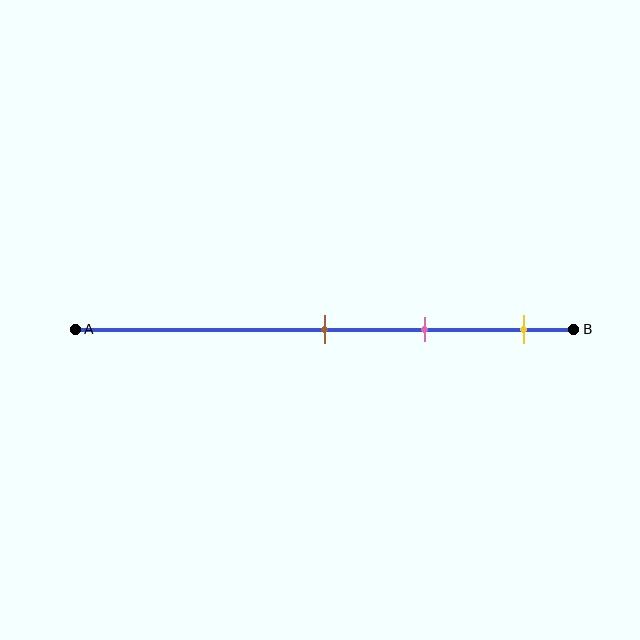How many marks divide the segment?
There are 3 marks dividing the segment.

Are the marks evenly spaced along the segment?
Yes, the marks are approximately evenly spaced.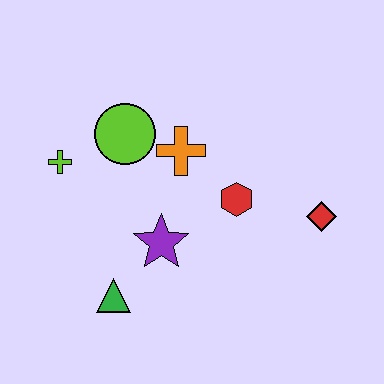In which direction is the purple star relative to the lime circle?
The purple star is below the lime circle.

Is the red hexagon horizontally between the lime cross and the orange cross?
No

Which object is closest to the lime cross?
The lime circle is closest to the lime cross.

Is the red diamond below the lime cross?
Yes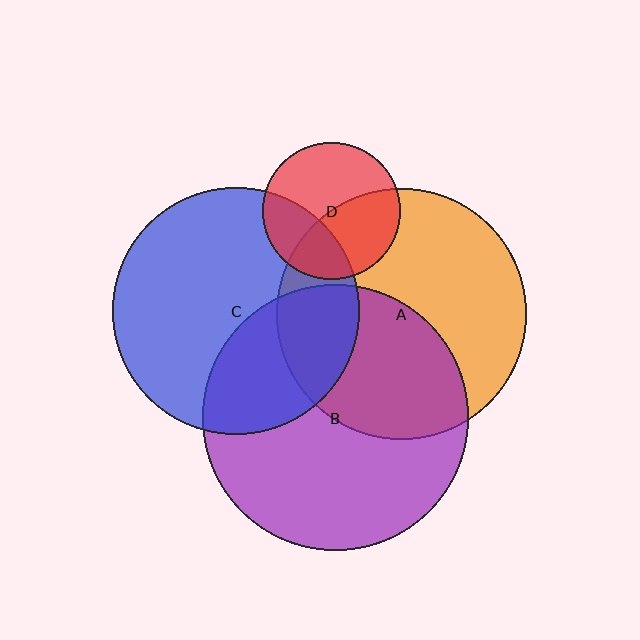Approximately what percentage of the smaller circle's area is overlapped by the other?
Approximately 30%.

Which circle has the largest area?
Circle B (purple).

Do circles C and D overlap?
Yes.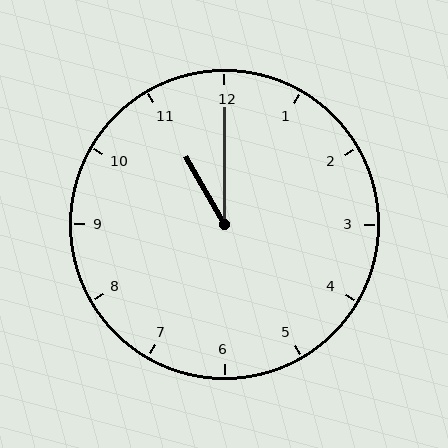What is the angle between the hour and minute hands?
Approximately 30 degrees.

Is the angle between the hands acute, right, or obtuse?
It is acute.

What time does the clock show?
11:00.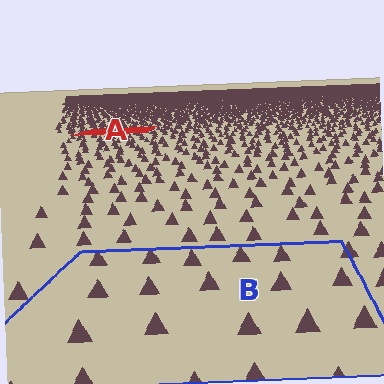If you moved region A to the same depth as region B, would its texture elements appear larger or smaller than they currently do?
They would appear larger. At a closer depth, the same texture elements are projected at a bigger on-screen size.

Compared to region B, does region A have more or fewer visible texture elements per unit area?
Region A has more texture elements per unit area — they are packed more densely because it is farther away.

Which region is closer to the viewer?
Region B is closer. The texture elements there are larger and more spread out.